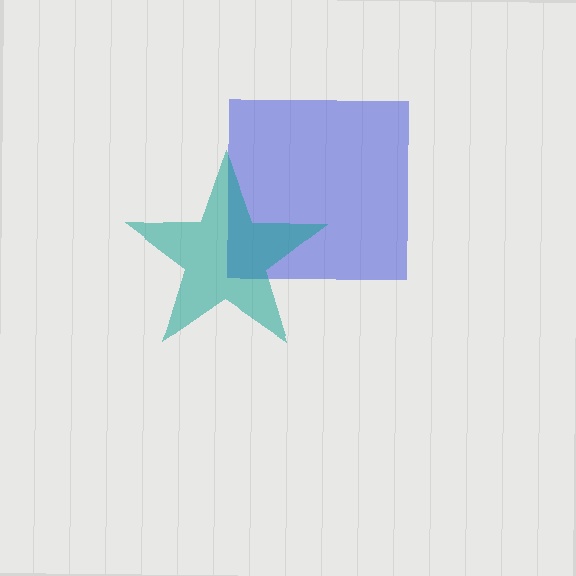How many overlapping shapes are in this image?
There are 2 overlapping shapes in the image.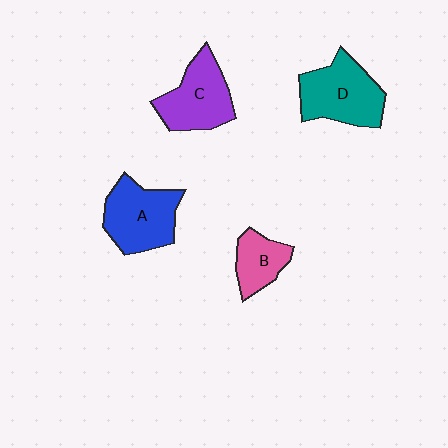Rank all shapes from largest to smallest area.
From largest to smallest: D (teal), A (blue), C (purple), B (pink).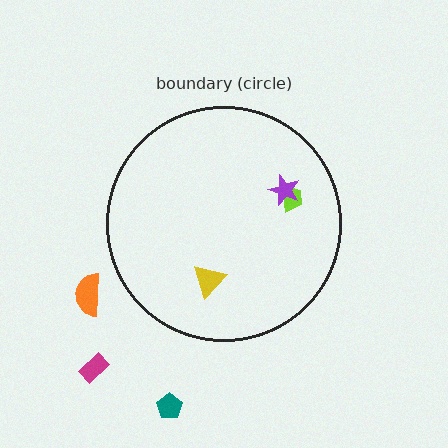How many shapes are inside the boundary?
3 inside, 3 outside.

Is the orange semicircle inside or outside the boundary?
Outside.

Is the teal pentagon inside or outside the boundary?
Outside.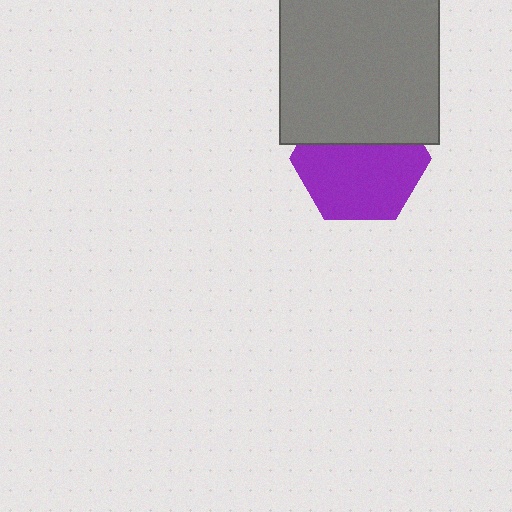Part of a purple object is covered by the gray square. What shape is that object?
It is a hexagon.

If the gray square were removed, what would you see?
You would see the complete purple hexagon.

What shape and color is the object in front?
The object in front is a gray square.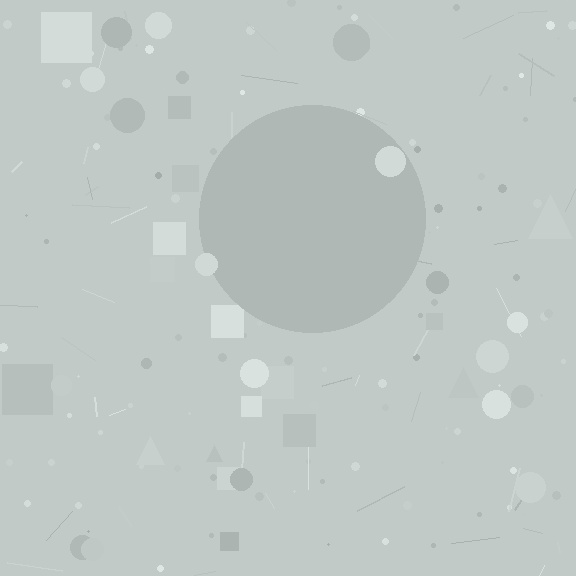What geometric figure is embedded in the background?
A circle is embedded in the background.